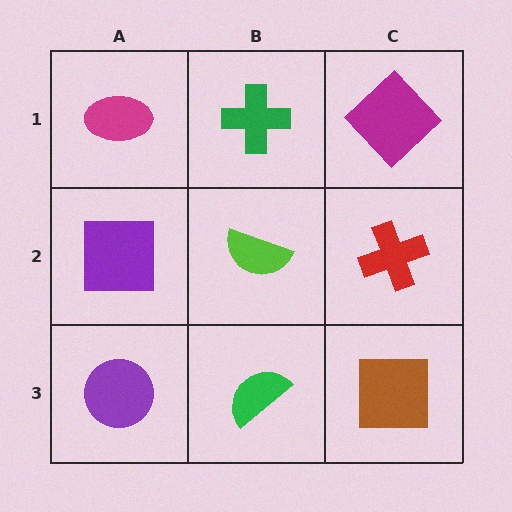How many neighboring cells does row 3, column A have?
2.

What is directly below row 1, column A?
A purple square.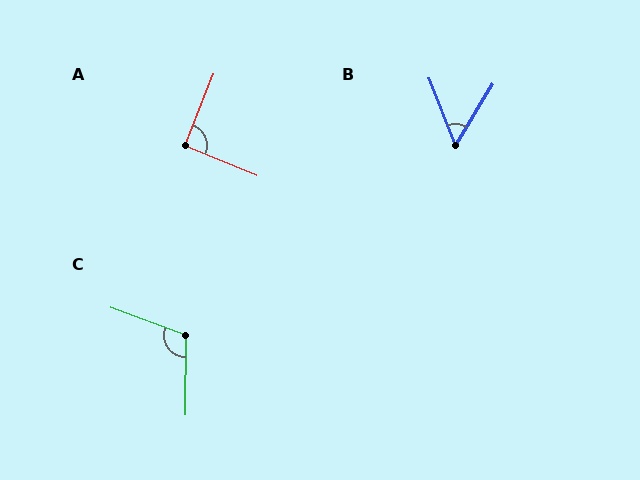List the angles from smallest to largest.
B (53°), A (90°), C (110°).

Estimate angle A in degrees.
Approximately 90 degrees.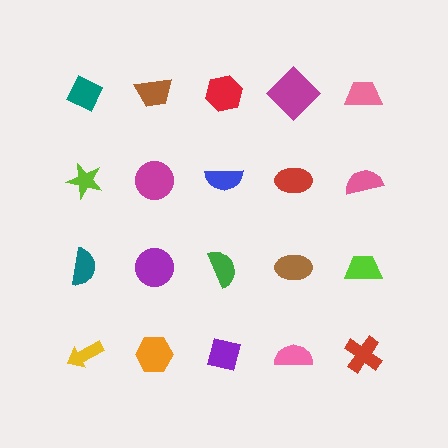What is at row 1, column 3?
A red hexagon.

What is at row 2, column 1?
A lime star.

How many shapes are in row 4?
5 shapes.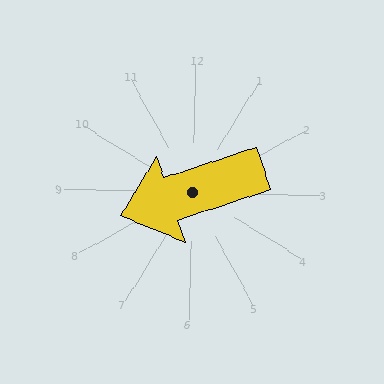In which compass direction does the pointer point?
West.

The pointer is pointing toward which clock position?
Roughly 8 o'clock.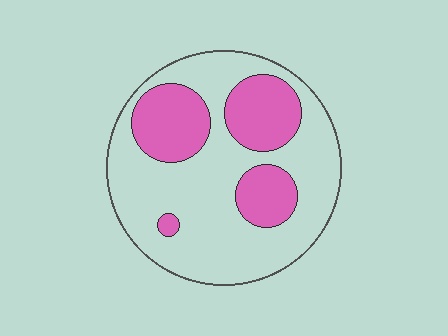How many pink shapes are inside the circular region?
4.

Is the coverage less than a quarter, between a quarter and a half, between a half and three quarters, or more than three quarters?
Between a quarter and a half.